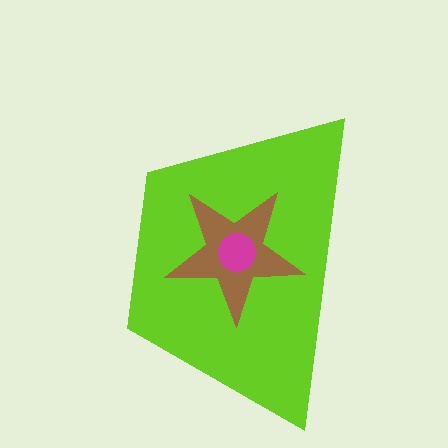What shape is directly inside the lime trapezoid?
The brown star.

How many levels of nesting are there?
3.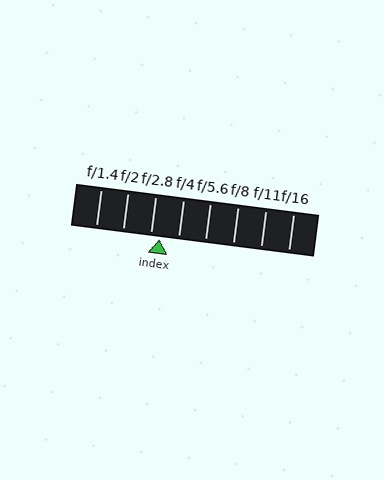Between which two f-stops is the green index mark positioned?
The index mark is between f/2.8 and f/4.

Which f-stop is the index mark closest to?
The index mark is closest to f/2.8.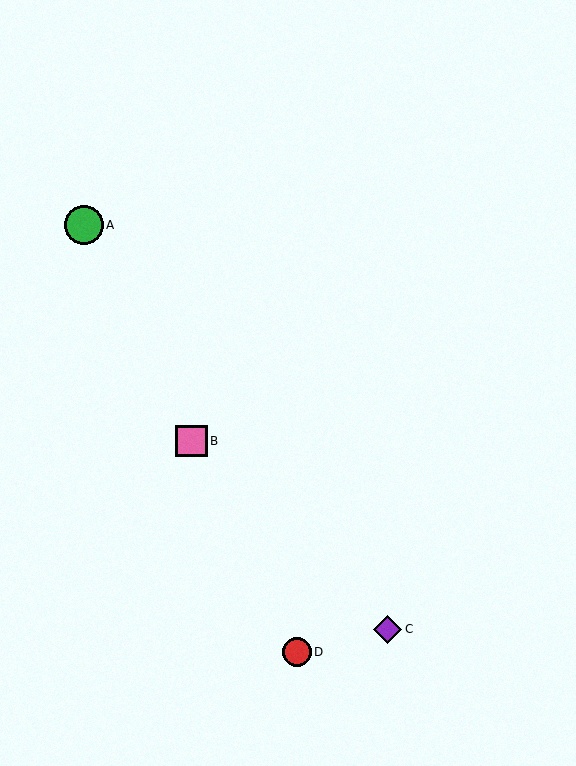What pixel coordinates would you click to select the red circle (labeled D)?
Click at (297, 652) to select the red circle D.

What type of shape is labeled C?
Shape C is a purple diamond.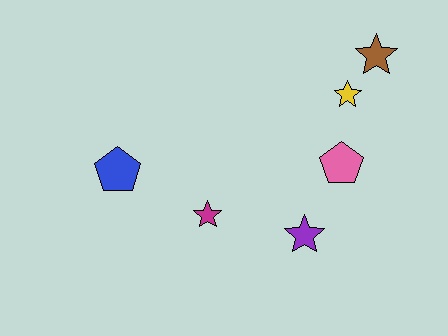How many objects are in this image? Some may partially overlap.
There are 6 objects.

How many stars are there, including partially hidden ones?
There are 4 stars.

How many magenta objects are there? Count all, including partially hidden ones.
There is 1 magenta object.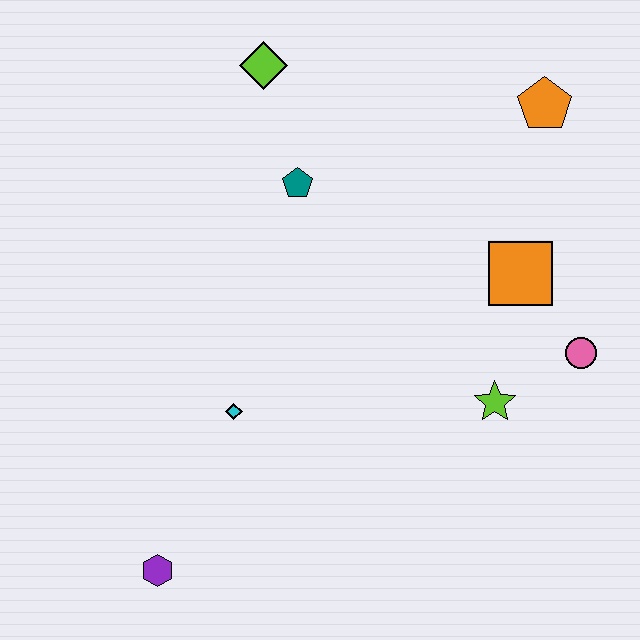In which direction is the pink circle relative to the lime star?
The pink circle is to the right of the lime star.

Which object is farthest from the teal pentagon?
The purple hexagon is farthest from the teal pentagon.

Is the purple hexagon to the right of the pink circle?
No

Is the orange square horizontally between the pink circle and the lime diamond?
Yes